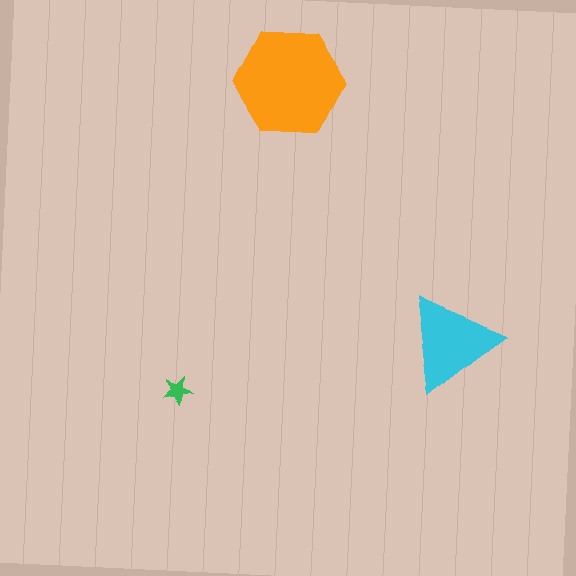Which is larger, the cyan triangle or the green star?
The cyan triangle.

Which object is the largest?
The orange hexagon.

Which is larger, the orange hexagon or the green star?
The orange hexagon.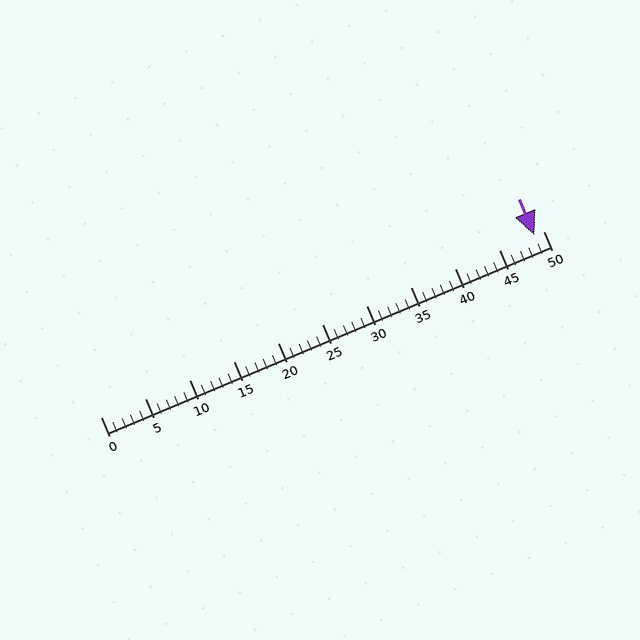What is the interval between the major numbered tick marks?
The major tick marks are spaced 5 units apart.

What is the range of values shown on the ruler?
The ruler shows values from 0 to 50.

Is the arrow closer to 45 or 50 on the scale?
The arrow is closer to 50.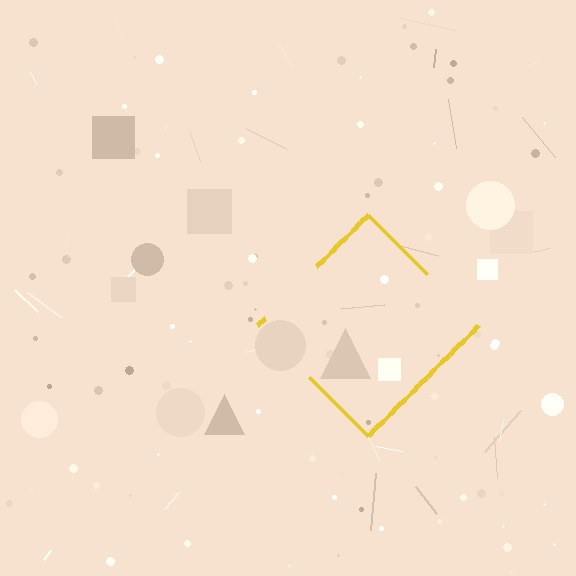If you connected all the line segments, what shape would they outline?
They would outline a diamond.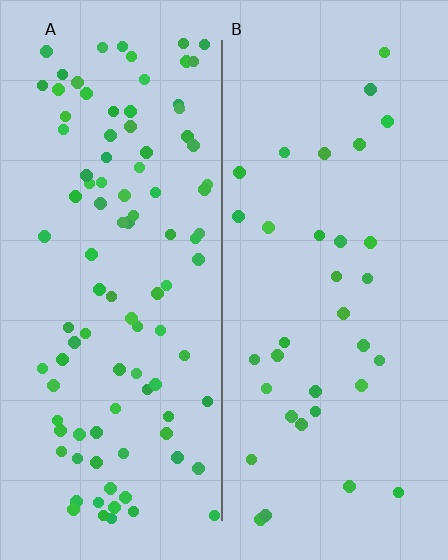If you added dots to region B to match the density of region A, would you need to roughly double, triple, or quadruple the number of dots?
Approximately triple.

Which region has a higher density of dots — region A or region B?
A (the left).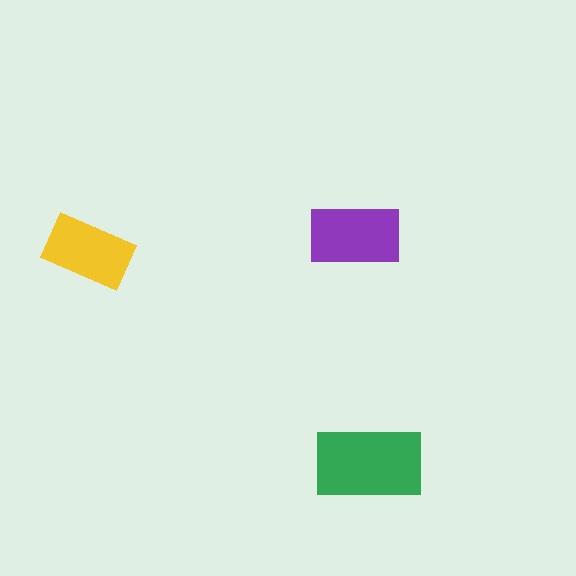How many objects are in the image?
There are 3 objects in the image.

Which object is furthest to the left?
The yellow rectangle is leftmost.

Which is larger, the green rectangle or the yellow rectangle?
The green one.